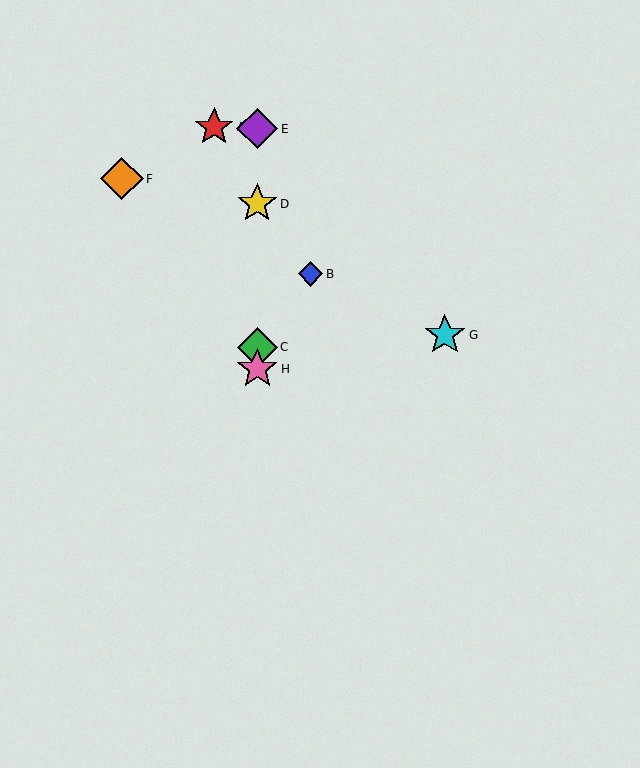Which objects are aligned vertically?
Objects C, D, E, H are aligned vertically.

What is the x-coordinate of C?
Object C is at x≈257.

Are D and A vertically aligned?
No, D is at x≈257 and A is at x≈214.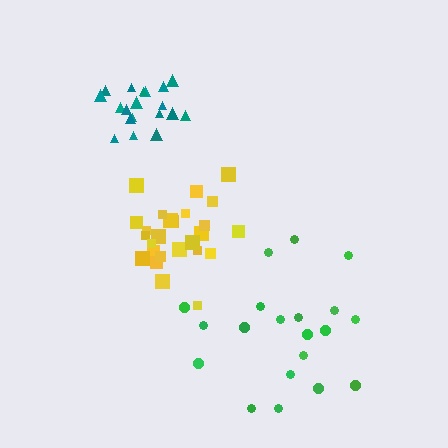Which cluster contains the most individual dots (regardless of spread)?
Yellow (26).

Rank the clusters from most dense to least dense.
teal, yellow, green.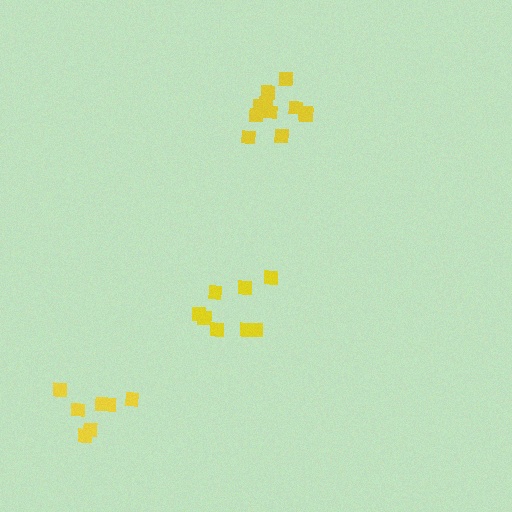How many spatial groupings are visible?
There are 3 spatial groupings.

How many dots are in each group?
Group 1: 11 dots, Group 2: 7 dots, Group 3: 8 dots (26 total).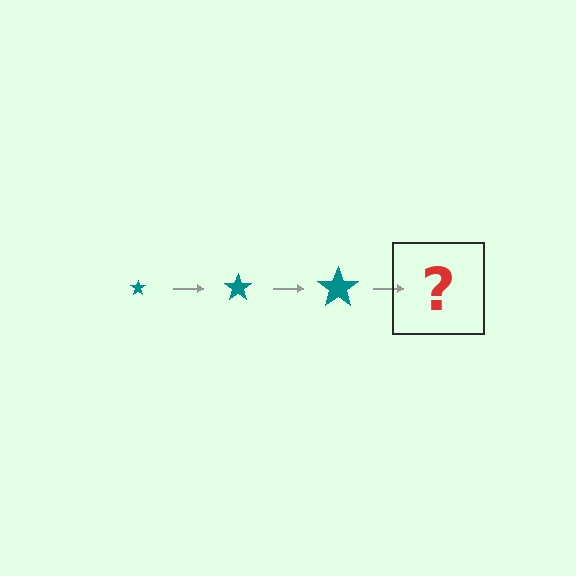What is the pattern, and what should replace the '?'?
The pattern is that the star gets progressively larger each step. The '?' should be a teal star, larger than the previous one.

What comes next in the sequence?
The next element should be a teal star, larger than the previous one.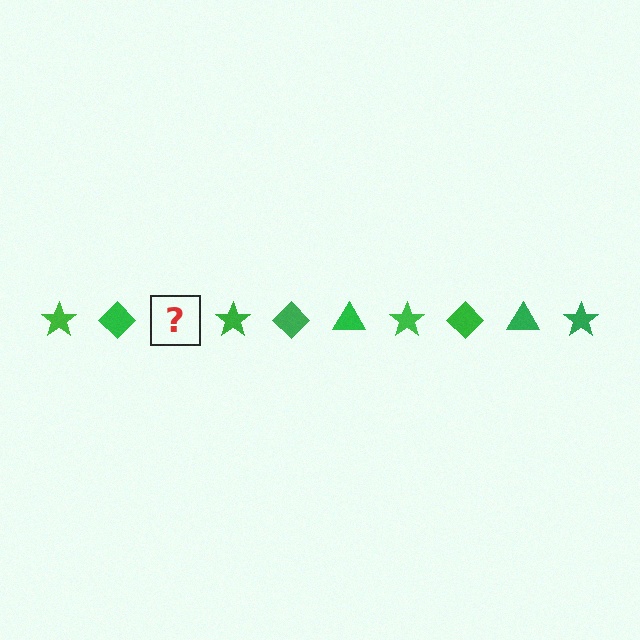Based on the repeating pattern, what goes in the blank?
The blank should be a green triangle.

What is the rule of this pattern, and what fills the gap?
The rule is that the pattern cycles through star, diamond, triangle shapes in green. The gap should be filled with a green triangle.